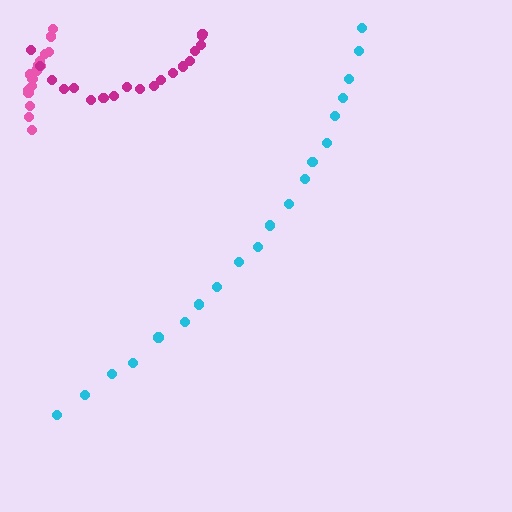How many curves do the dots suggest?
There are 3 distinct paths.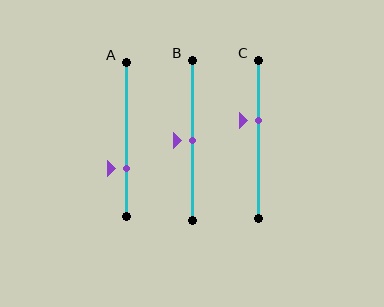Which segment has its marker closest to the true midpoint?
Segment B has its marker closest to the true midpoint.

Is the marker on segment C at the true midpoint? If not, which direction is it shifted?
No, the marker on segment C is shifted upward by about 12% of the segment length.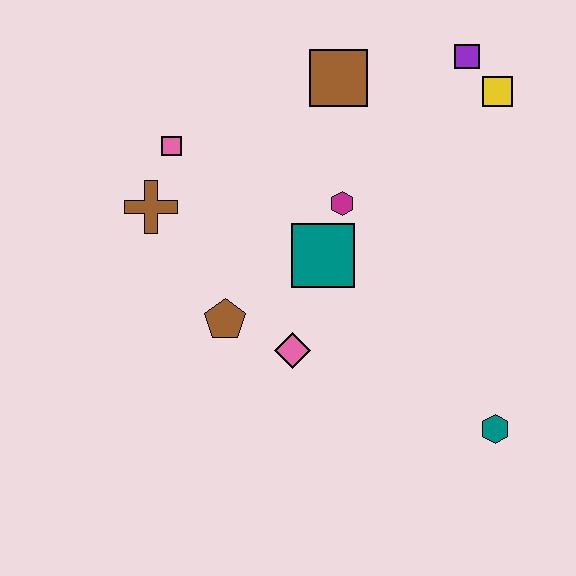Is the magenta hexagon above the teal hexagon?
Yes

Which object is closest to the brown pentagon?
The pink diamond is closest to the brown pentagon.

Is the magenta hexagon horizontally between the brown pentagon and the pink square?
No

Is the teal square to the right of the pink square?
Yes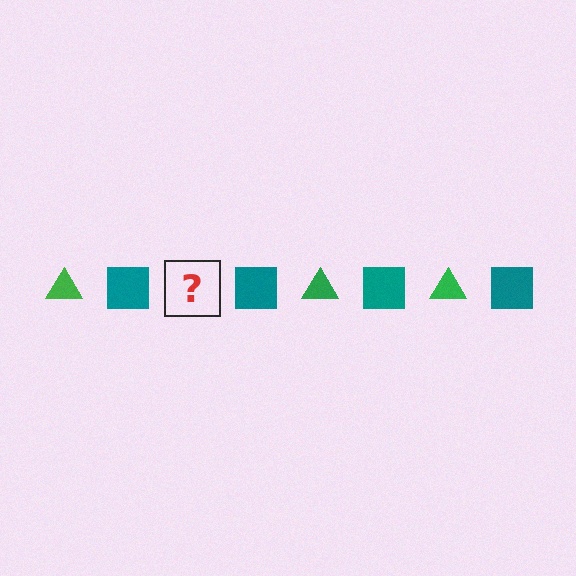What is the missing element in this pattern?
The missing element is a green triangle.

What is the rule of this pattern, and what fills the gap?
The rule is that the pattern alternates between green triangle and teal square. The gap should be filled with a green triangle.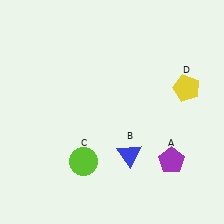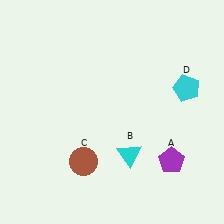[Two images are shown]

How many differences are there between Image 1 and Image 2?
There are 3 differences between the two images.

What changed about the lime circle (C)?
In Image 1, C is lime. In Image 2, it changed to brown.